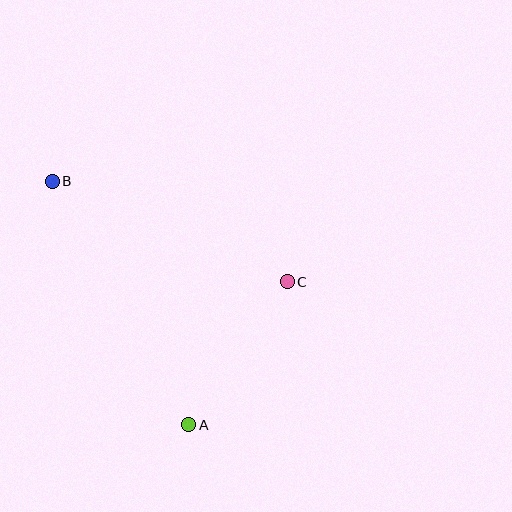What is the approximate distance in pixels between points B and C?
The distance between B and C is approximately 256 pixels.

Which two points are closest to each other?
Points A and C are closest to each other.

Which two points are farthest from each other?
Points A and B are farthest from each other.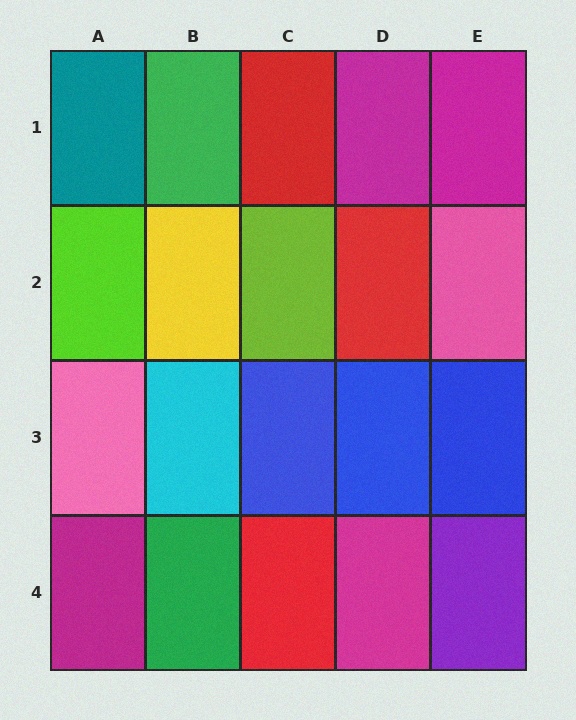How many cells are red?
3 cells are red.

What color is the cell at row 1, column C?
Red.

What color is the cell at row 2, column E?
Pink.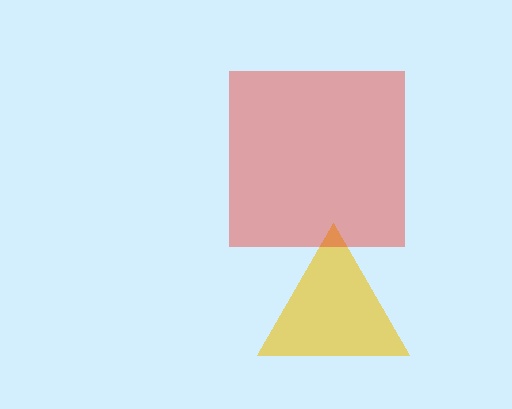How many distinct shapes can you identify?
There are 2 distinct shapes: a yellow triangle, a red square.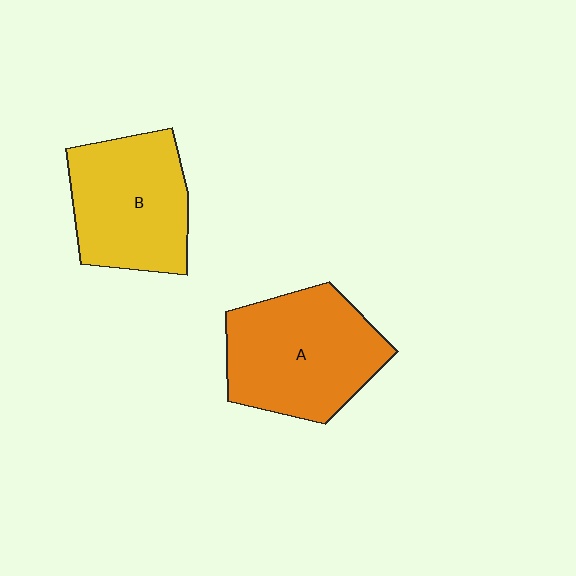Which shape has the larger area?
Shape A (orange).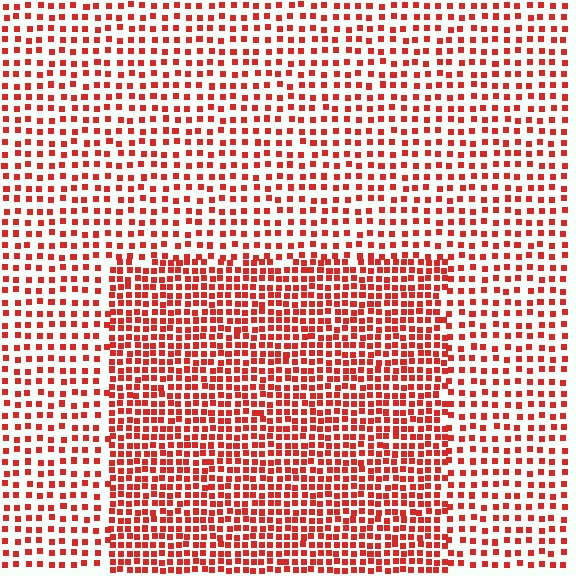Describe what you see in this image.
The image contains small red elements arranged at two different densities. A rectangle-shaped region is visible where the elements are more densely packed than the surrounding area.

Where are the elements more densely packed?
The elements are more densely packed inside the rectangle boundary.